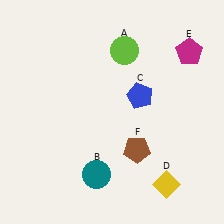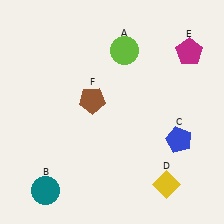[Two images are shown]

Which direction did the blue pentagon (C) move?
The blue pentagon (C) moved down.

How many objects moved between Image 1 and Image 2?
3 objects moved between the two images.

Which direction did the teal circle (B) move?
The teal circle (B) moved left.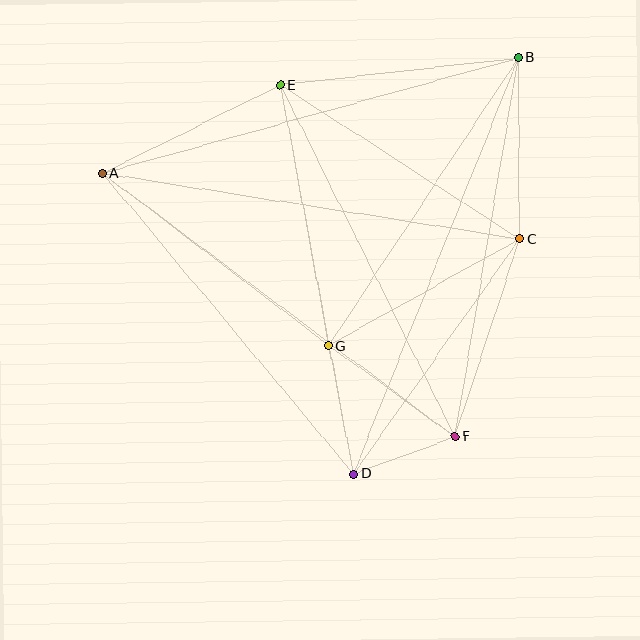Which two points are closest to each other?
Points D and F are closest to each other.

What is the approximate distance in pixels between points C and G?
The distance between C and G is approximately 219 pixels.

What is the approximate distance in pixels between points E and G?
The distance between E and G is approximately 265 pixels.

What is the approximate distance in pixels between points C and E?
The distance between C and E is approximately 285 pixels.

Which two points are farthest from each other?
Points B and D are farthest from each other.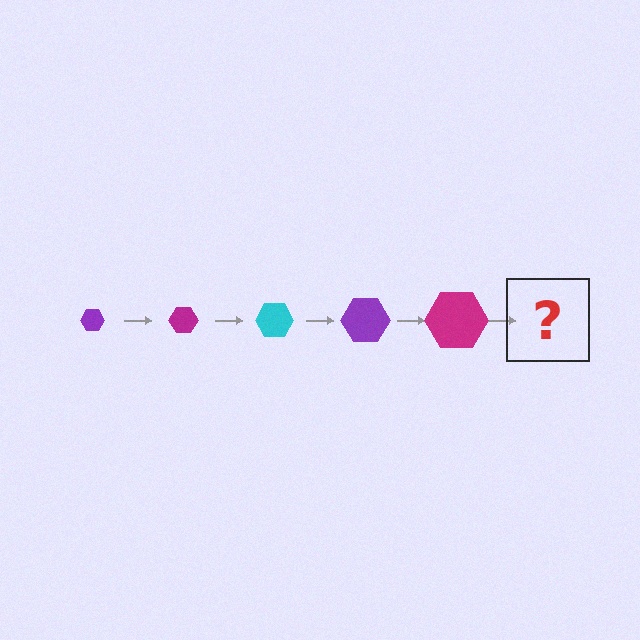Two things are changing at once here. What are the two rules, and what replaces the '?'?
The two rules are that the hexagon grows larger each step and the color cycles through purple, magenta, and cyan. The '?' should be a cyan hexagon, larger than the previous one.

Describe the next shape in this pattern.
It should be a cyan hexagon, larger than the previous one.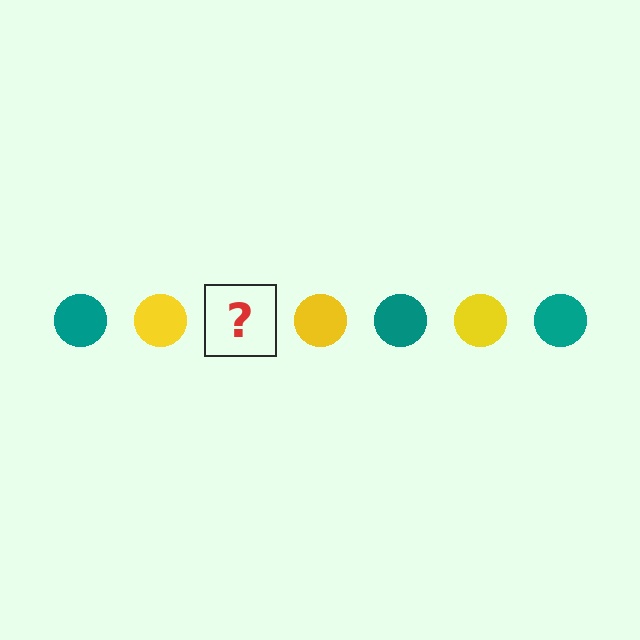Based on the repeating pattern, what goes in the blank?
The blank should be a teal circle.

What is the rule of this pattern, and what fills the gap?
The rule is that the pattern cycles through teal, yellow circles. The gap should be filled with a teal circle.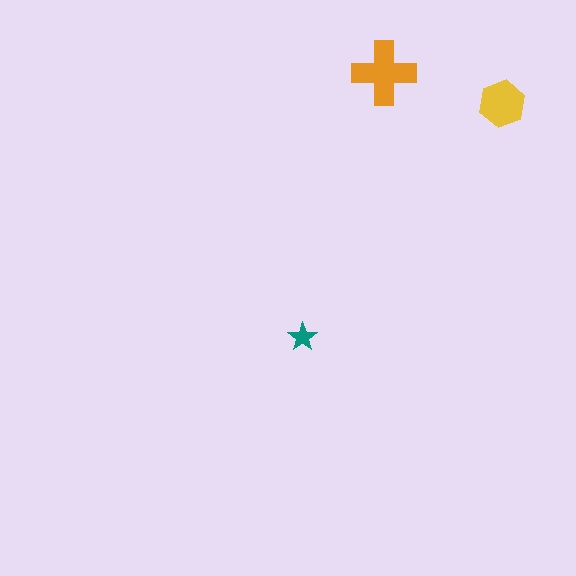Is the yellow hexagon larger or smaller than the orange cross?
Smaller.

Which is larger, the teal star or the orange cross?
The orange cross.